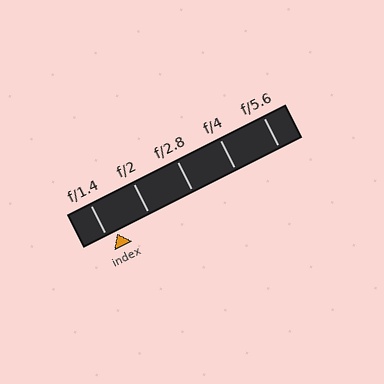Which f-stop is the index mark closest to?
The index mark is closest to f/1.4.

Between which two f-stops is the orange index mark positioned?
The index mark is between f/1.4 and f/2.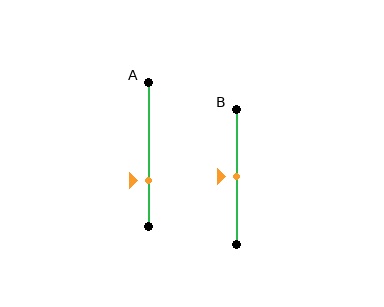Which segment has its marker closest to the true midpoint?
Segment B has its marker closest to the true midpoint.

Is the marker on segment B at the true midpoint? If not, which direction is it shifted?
Yes, the marker on segment B is at the true midpoint.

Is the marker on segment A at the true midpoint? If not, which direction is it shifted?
No, the marker on segment A is shifted downward by about 19% of the segment length.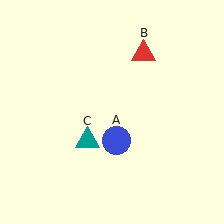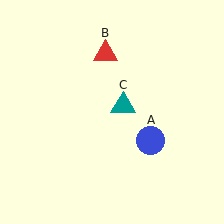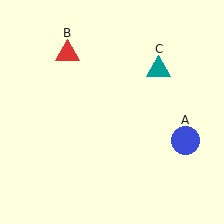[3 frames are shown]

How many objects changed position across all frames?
3 objects changed position: blue circle (object A), red triangle (object B), teal triangle (object C).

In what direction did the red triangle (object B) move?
The red triangle (object B) moved left.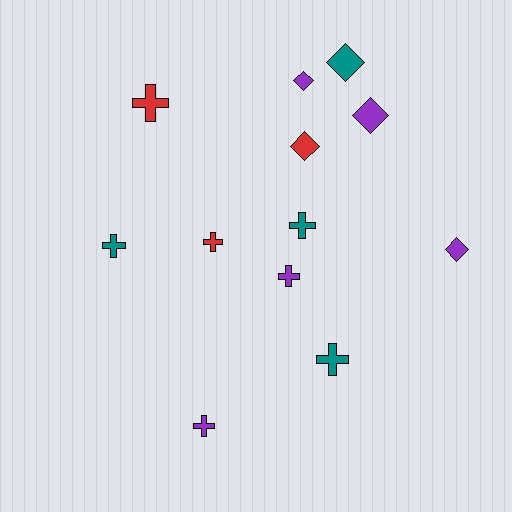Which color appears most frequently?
Purple, with 5 objects.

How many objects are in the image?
There are 12 objects.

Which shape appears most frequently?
Cross, with 7 objects.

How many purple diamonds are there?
There are 3 purple diamonds.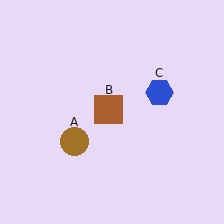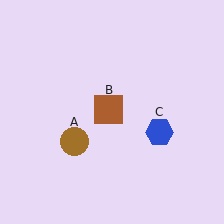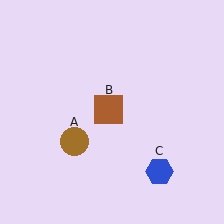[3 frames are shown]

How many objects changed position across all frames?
1 object changed position: blue hexagon (object C).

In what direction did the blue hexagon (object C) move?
The blue hexagon (object C) moved down.